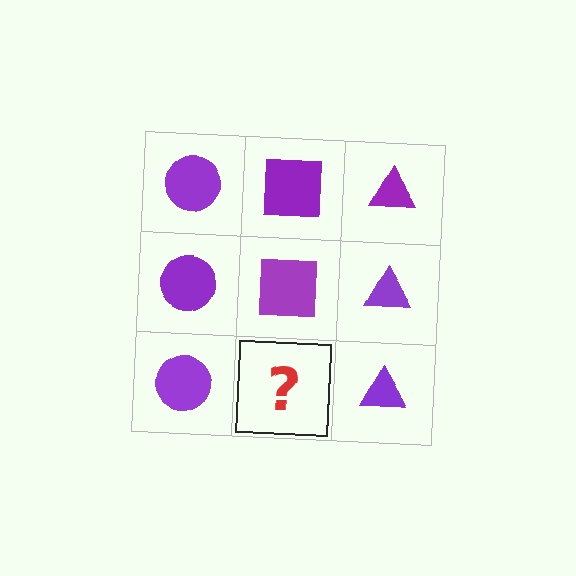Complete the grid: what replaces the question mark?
The question mark should be replaced with a purple square.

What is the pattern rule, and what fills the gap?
The rule is that each column has a consistent shape. The gap should be filled with a purple square.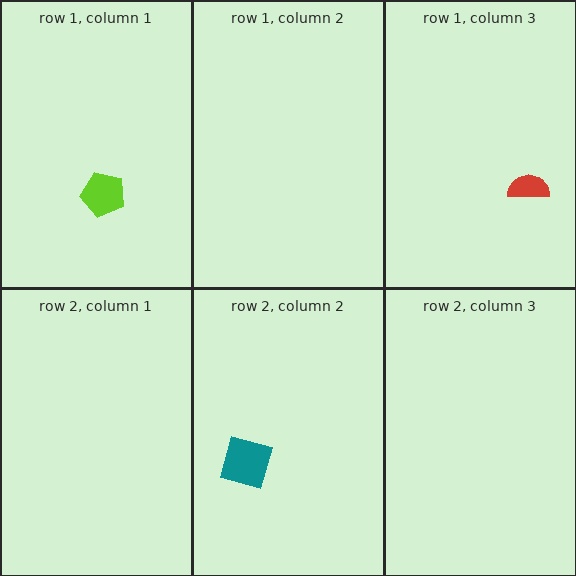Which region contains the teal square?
The row 2, column 2 region.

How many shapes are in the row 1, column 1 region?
1.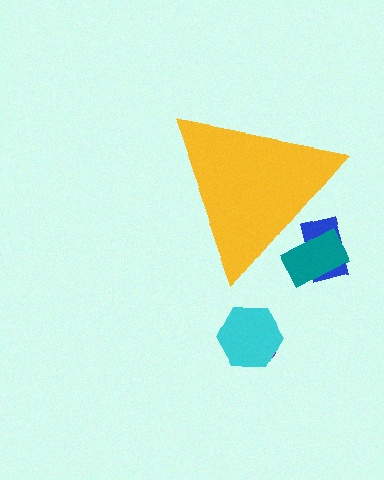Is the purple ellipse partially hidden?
No, the purple ellipse is fully visible.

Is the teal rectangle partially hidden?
Yes, the teal rectangle is partially hidden behind the yellow triangle.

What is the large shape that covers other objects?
A yellow triangle.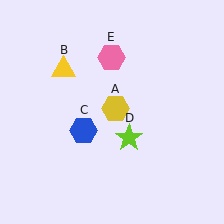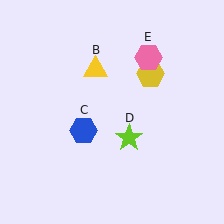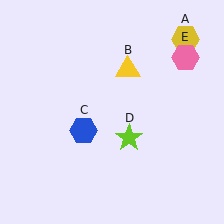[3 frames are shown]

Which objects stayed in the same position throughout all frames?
Blue hexagon (object C) and lime star (object D) remained stationary.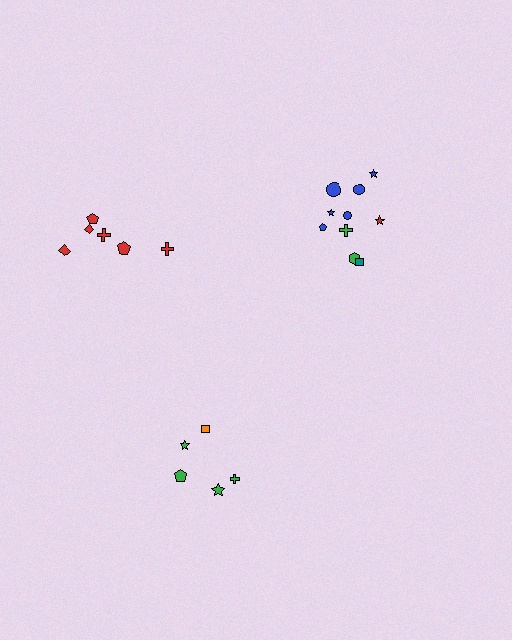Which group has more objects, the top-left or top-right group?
The top-right group.